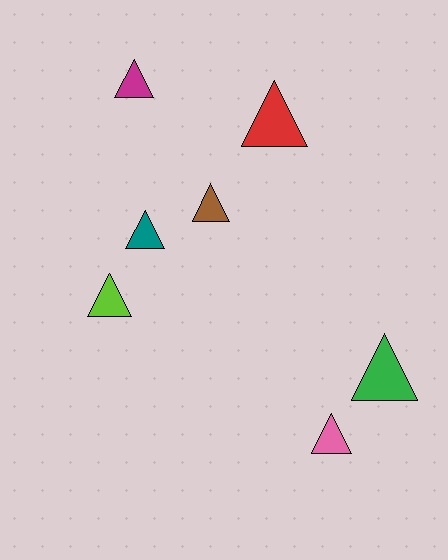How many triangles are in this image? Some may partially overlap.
There are 7 triangles.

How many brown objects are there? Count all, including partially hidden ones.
There is 1 brown object.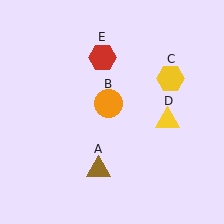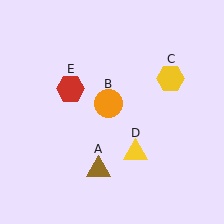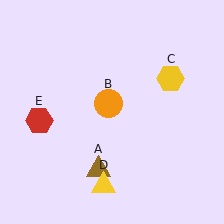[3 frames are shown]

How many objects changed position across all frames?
2 objects changed position: yellow triangle (object D), red hexagon (object E).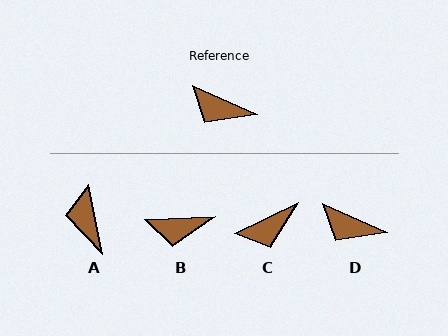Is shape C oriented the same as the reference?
No, it is off by about 49 degrees.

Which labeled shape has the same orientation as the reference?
D.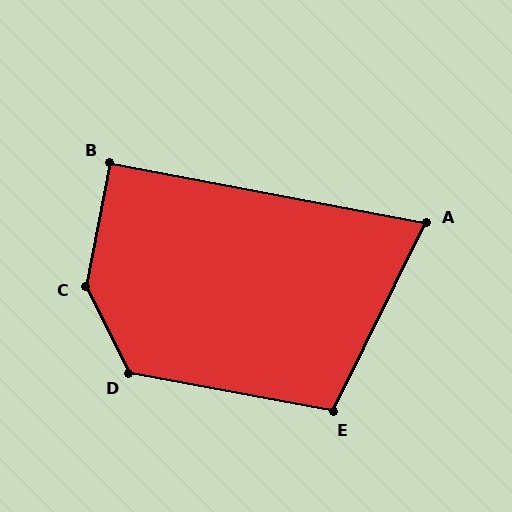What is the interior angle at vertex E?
Approximately 106 degrees (obtuse).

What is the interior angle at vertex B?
Approximately 90 degrees (approximately right).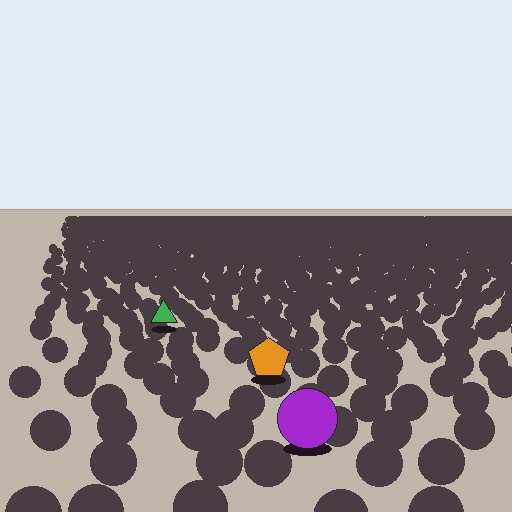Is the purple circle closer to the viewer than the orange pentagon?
Yes. The purple circle is closer — you can tell from the texture gradient: the ground texture is coarser near it.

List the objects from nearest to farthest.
From nearest to farthest: the purple circle, the orange pentagon, the green triangle.